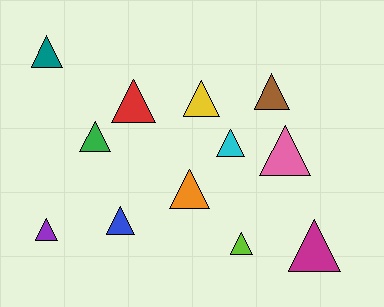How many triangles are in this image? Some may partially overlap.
There are 12 triangles.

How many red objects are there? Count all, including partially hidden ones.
There is 1 red object.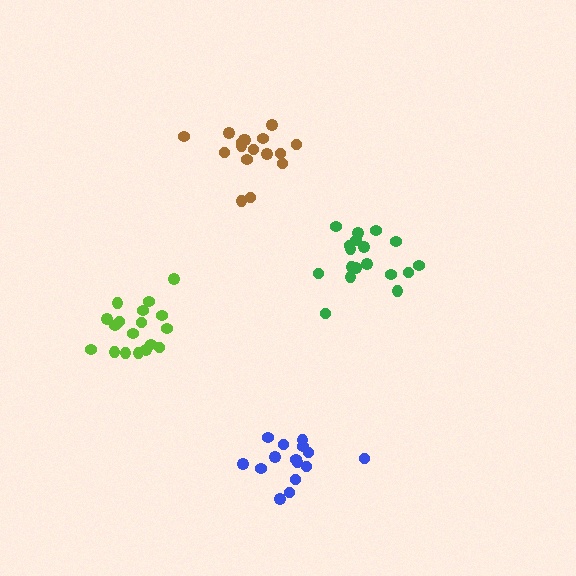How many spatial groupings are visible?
There are 4 spatial groupings.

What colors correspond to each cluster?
The clusters are colored: blue, green, brown, lime.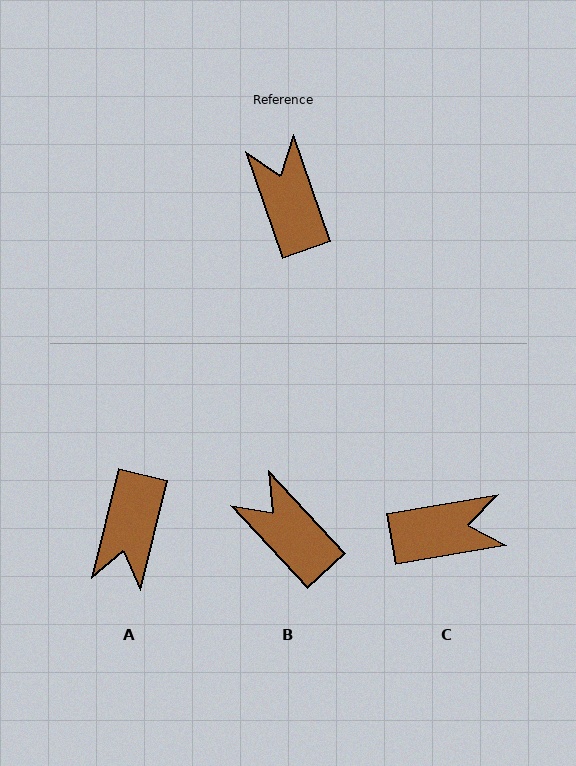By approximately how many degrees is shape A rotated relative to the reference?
Approximately 147 degrees counter-clockwise.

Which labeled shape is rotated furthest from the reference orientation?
A, about 147 degrees away.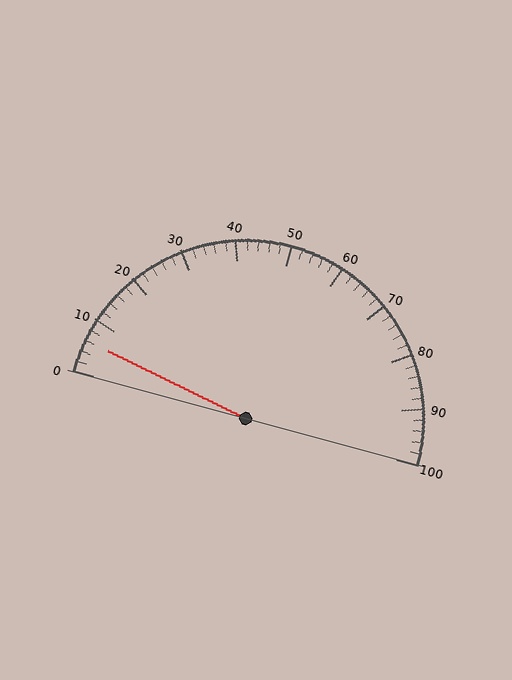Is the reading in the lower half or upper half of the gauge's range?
The reading is in the lower half of the range (0 to 100).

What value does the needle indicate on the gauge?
The needle indicates approximately 6.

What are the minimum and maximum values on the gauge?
The gauge ranges from 0 to 100.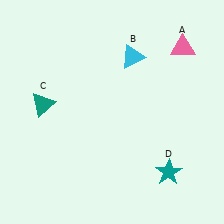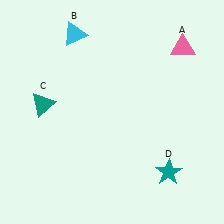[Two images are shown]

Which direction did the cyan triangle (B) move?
The cyan triangle (B) moved left.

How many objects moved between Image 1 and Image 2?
1 object moved between the two images.